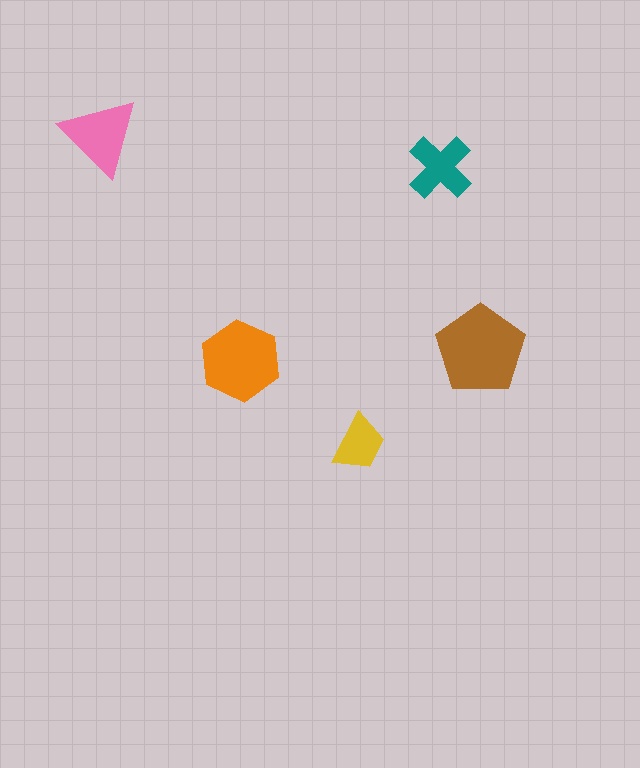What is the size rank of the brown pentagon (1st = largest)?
1st.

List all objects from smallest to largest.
The yellow trapezoid, the teal cross, the pink triangle, the orange hexagon, the brown pentagon.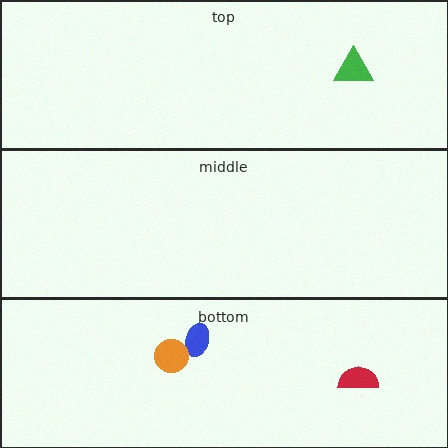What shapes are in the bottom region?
The blue ellipse, the orange circle, the red semicircle.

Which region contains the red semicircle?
The bottom region.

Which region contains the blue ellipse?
The bottom region.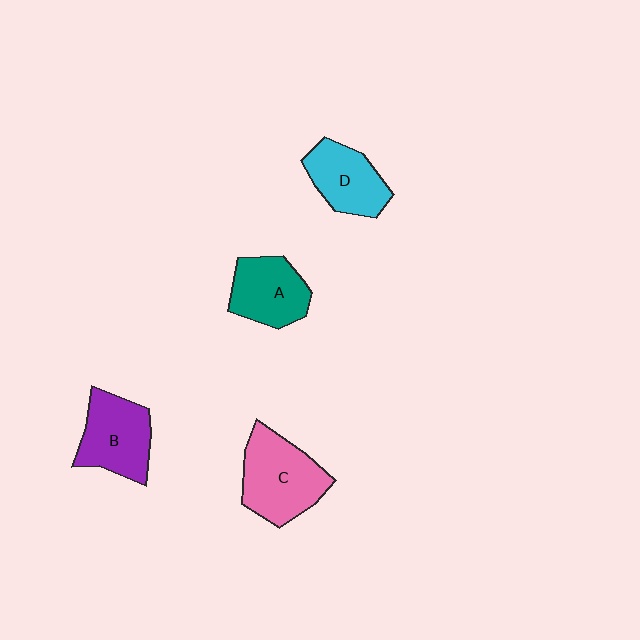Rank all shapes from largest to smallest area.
From largest to smallest: C (pink), B (purple), A (teal), D (cyan).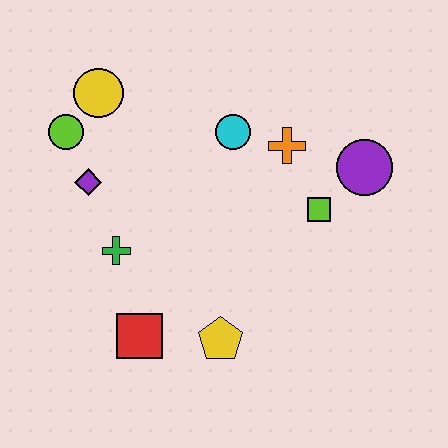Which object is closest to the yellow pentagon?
The red square is closest to the yellow pentagon.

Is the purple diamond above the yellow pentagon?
Yes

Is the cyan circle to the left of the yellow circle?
No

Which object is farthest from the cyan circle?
The red square is farthest from the cyan circle.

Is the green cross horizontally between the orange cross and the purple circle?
No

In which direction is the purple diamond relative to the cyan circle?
The purple diamond is to the left of the cyan circle.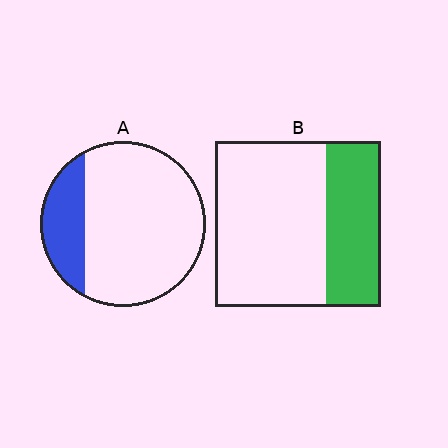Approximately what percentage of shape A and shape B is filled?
A is approximately 20% and B is approximately 35%.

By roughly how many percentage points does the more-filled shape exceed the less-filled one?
By roughly 10 percentage points (B over A).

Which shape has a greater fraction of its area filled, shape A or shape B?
Shape B.